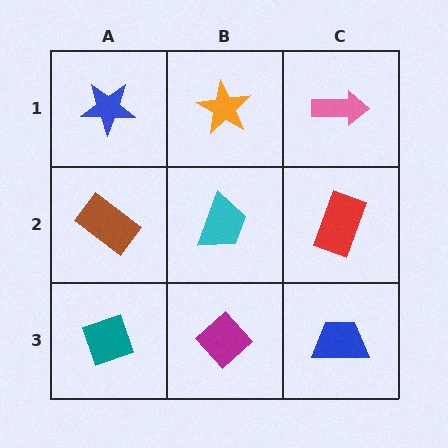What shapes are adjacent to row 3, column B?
A cyan trapezoid (row 2, column B), a teal diamond (row 3, column A), a blue trapezoid (row 3, column C).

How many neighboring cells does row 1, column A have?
2.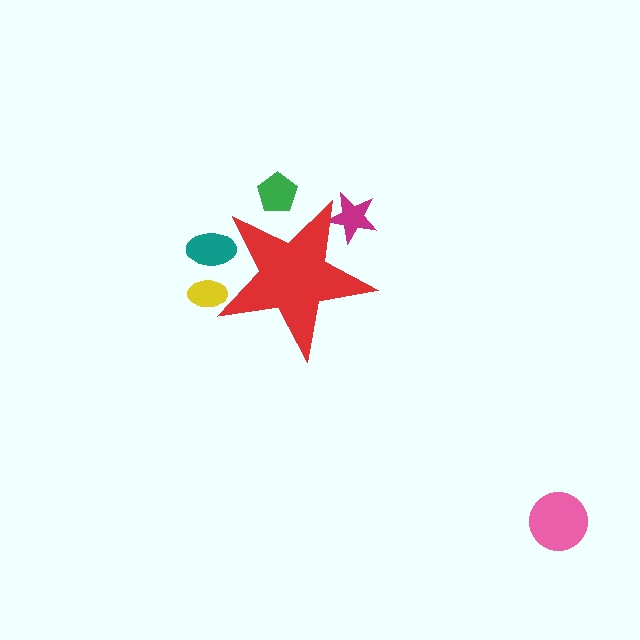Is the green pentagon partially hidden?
Yes, the green pentagon is partially hidden behind the red star.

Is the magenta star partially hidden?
Yes, the magenta star is partially hidden behind the red star.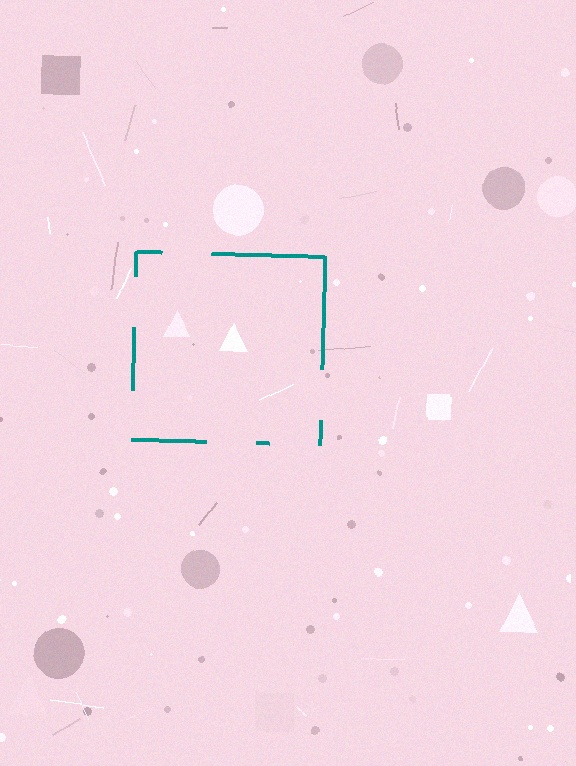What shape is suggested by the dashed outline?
The dashed outline suggests a square.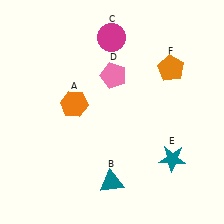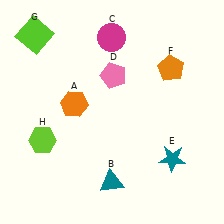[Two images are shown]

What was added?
A lime square (G), a lime hexagon (H) were added in Image 2.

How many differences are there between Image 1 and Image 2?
There are 2 differences between the two images.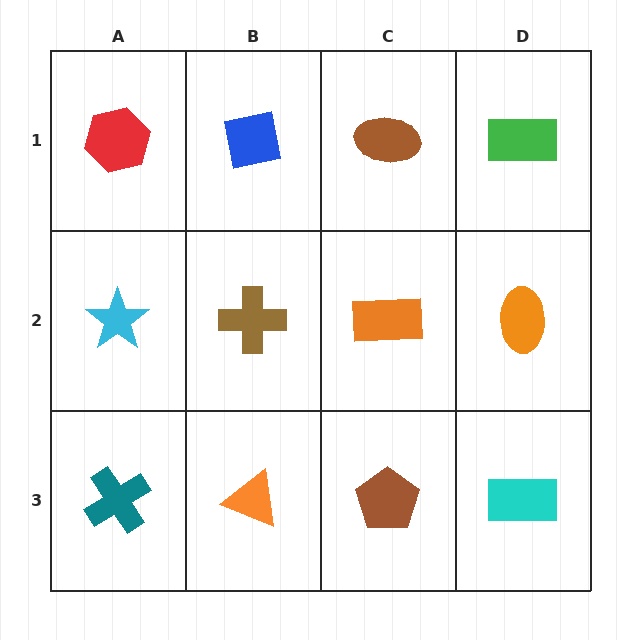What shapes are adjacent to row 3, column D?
An orange ellipse (row 2, column D), a brown pentagon (row 3, column C).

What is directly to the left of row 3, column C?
An orange triangle.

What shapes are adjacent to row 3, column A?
A cyan star (row 2, column A), an orange triangle (row 3, column B).